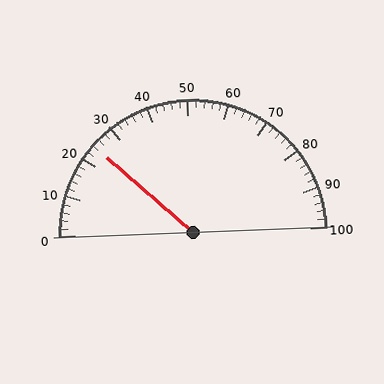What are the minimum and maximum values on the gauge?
The gauge ranges from 0 to 100.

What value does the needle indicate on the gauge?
The needle indicates approximately 24.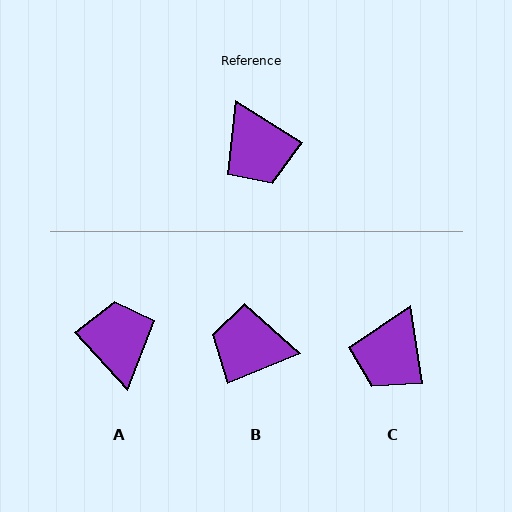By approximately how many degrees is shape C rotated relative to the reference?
Approximately 49 degrees clockwise.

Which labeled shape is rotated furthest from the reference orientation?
A, about 165 degrees away.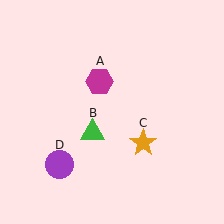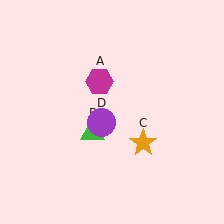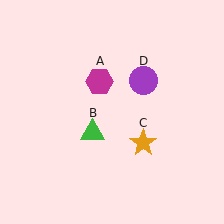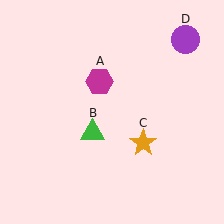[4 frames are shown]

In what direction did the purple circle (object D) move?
The purple circle (object D) moved up and to the right.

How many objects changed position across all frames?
1 object changed position: purple circle (object D).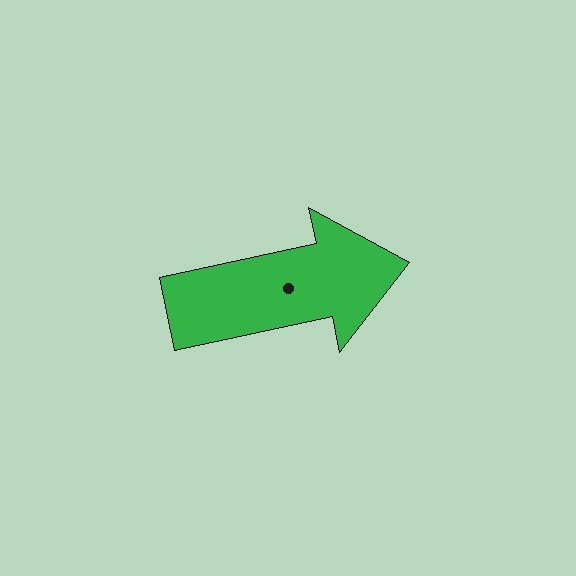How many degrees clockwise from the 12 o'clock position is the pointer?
Approximately 78 degrees.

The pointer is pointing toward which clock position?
Roughly 3 o'clock.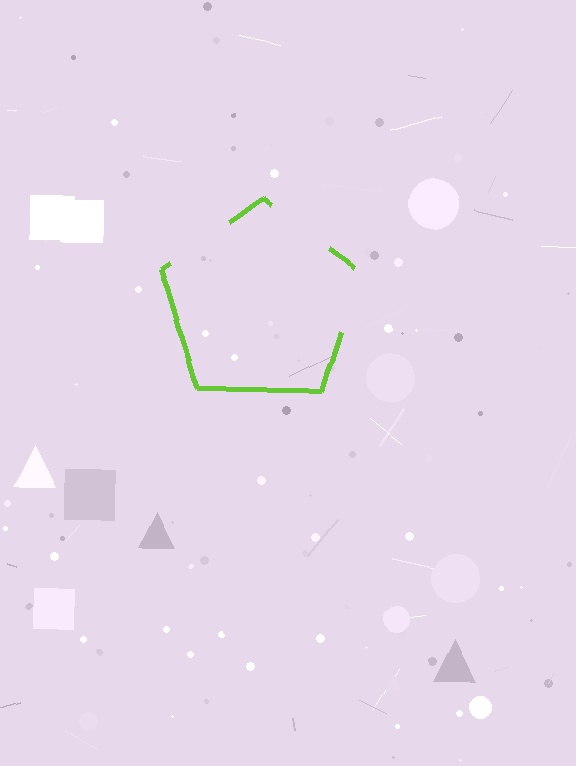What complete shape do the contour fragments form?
The contour fragments form a pentagon.